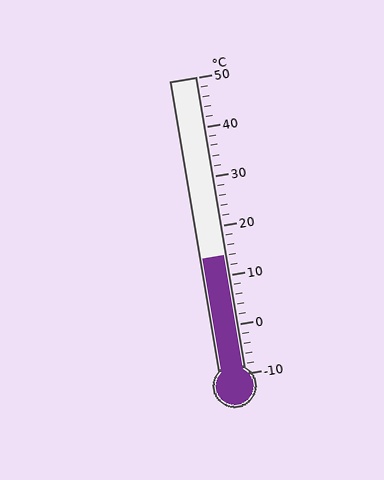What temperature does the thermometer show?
The thermometer shows approximately 14°C.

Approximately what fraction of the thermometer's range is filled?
The thermometer is filled to approximately 40% of its range.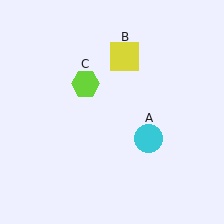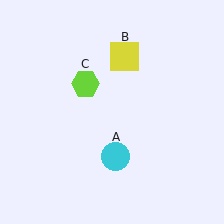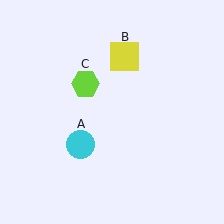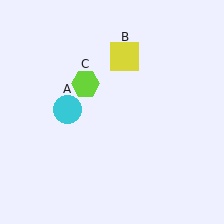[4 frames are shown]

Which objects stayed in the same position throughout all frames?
Yellow square (object B) and lime hexagon (object C) remained stationary.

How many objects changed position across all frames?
1 object changed position: cyan circle (object A).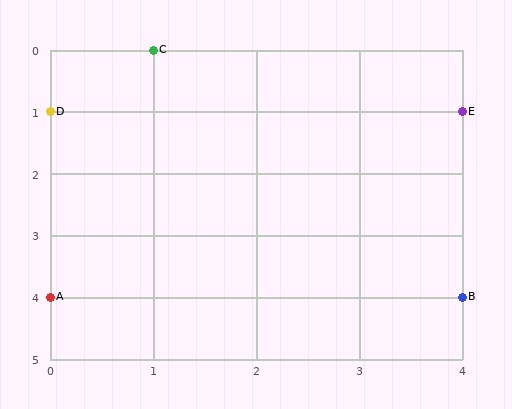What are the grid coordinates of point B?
Point B is at grid coordinates (4, 4).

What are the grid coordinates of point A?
Point A is at grid coordinates (0, 4).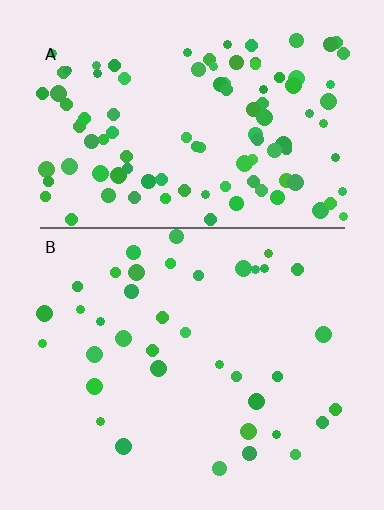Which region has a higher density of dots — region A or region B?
A (the top).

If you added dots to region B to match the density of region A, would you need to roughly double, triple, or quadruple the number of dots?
Approximately triple.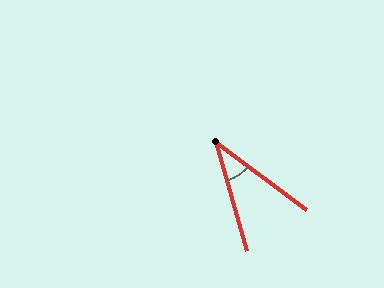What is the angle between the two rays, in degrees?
Approximately 37 degrees.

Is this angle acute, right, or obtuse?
It is acute.